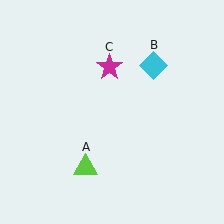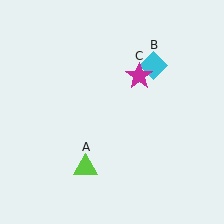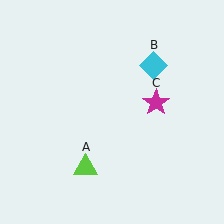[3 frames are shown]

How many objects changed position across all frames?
1 object changed position: magenta star (object C).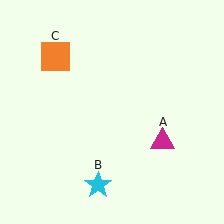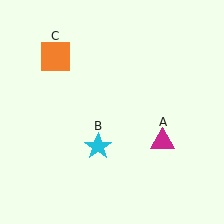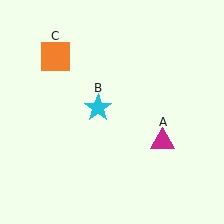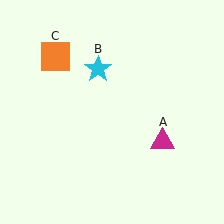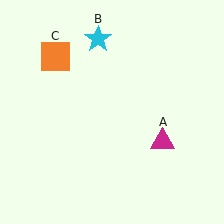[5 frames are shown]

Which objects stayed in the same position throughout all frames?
Magenta triangle (object A) and orange square (object C) remained stationary.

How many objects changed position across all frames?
1 object changed position: cyan star (object B).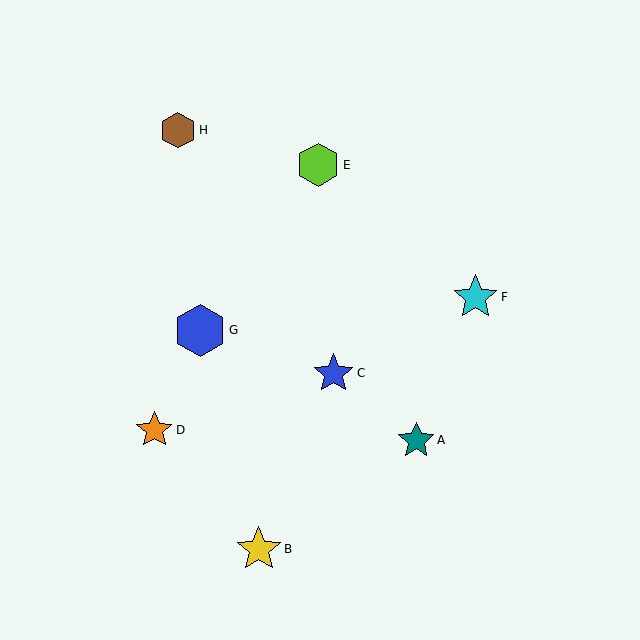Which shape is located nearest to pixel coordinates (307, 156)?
The lime hexagon (labeled E) at (318, 165) is nearest to that location.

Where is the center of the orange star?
The center of the orange star is at (154, 430).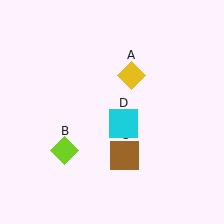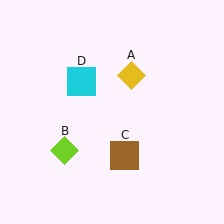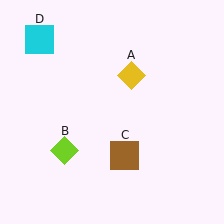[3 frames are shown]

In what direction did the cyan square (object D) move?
The cyan square (object D) moved up and to the left.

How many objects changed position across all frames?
1 object changed position: cyan square (object D).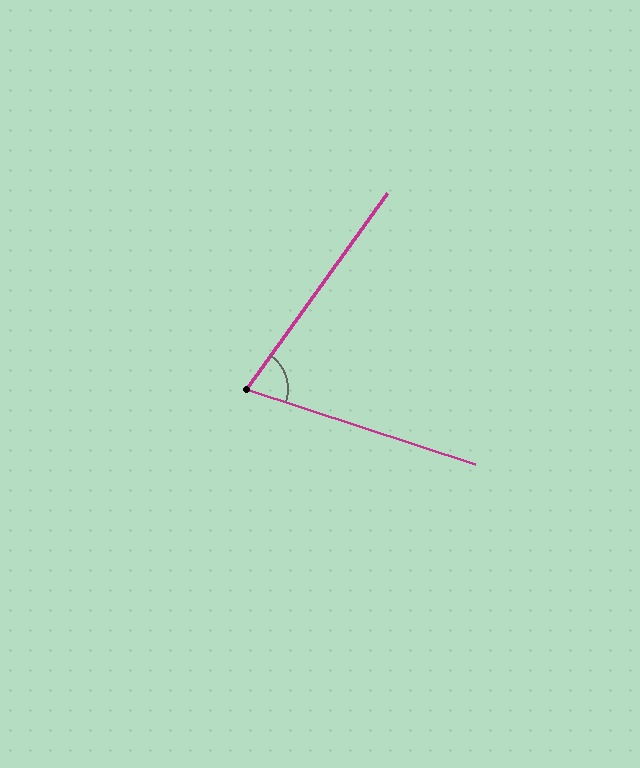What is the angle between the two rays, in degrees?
Approximately 72 degrees.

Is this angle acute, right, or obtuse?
It is acute.